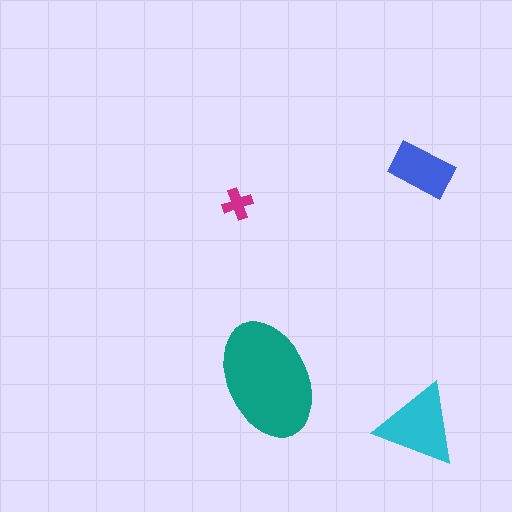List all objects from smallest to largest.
The magenta cross, the blue rectangle, the cyan triangle, the teal ellipse.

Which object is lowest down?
The cyan triangle is bottommost.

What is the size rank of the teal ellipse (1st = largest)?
1st.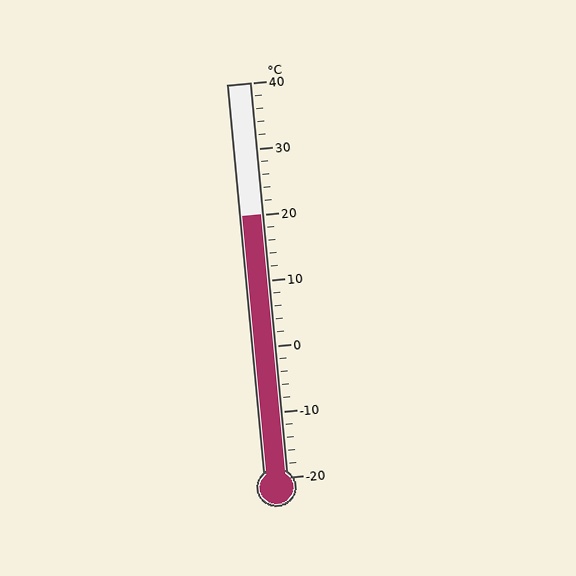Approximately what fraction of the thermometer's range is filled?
The thermometer is filled to approximately 65% of its range.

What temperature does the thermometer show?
The thermometer shows approximately 20°C.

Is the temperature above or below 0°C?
The temperature is above 0°C.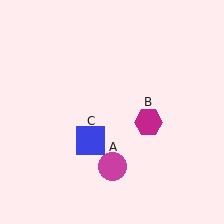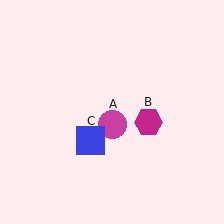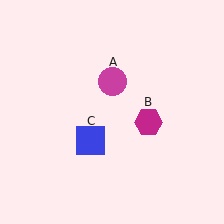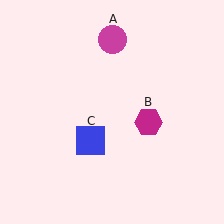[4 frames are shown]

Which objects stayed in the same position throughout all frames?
Magenta hexagon (object B) and blue square (object C) remained stationary.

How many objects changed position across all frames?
1 object changed position: magenta circle (object A).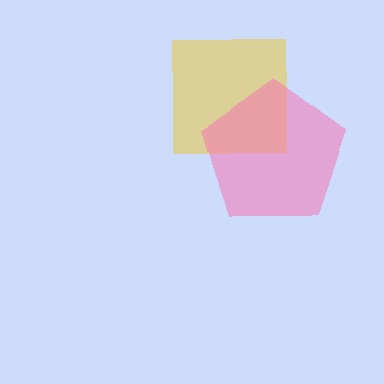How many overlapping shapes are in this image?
There are 2 overlapping shapes in the image.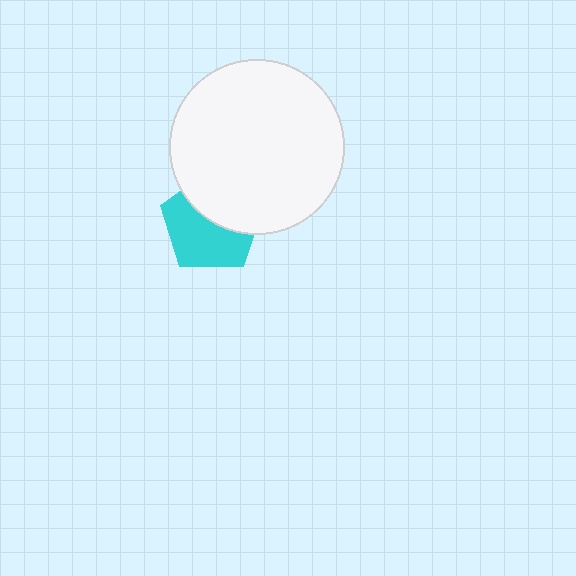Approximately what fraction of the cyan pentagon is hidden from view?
Roughly 44% of the cyan pentagon is hidden behind the white circle.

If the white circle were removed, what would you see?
You would see the complete cyan pentagon.